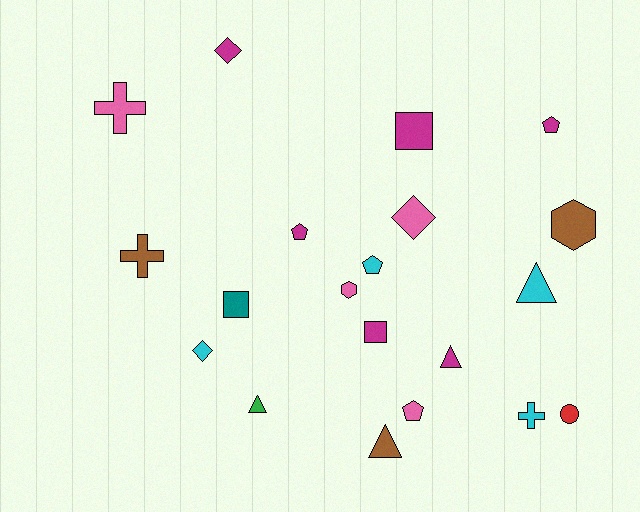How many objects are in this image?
There are 20 objects.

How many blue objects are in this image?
There are no blue objects.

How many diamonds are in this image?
There are 3 diamonds.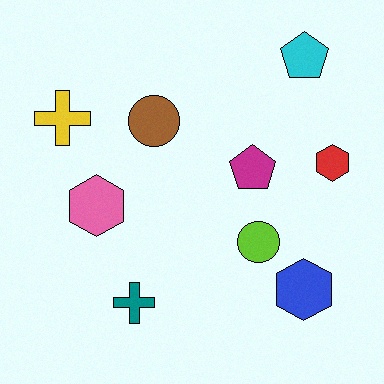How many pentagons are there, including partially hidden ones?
There are 2 pentagons.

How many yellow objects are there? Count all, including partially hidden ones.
There is 1 yellow object.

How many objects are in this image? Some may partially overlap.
There are 9 objects.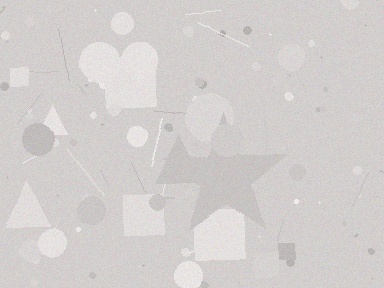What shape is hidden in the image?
A star is hidden in the image.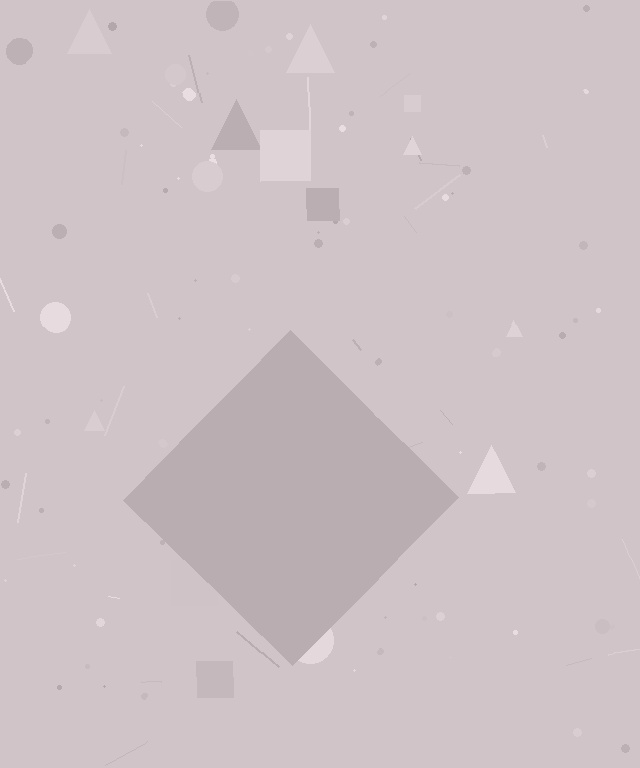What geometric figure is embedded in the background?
A diamond is embedded in the background.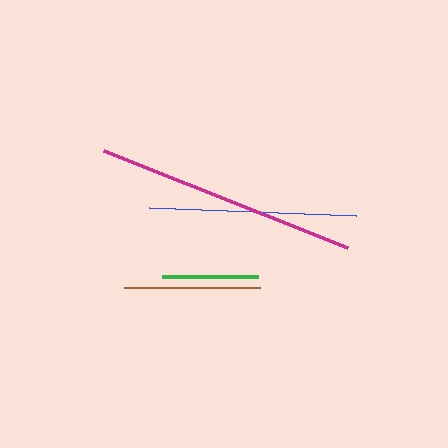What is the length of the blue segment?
The blue segment is approximately 208 pixels long.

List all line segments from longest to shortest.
From longest to shortest: magenta, blue, brown, green.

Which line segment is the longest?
The magenta line is the longest at approximately 262 pixels.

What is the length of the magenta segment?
The magenta segment is approximately 262 pixels long.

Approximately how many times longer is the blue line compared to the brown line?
The blue line is approximately 1.5 times the length of the brown line.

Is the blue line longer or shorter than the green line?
The blue line is longer than the green line.